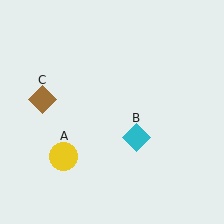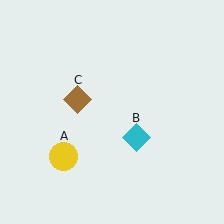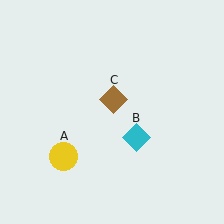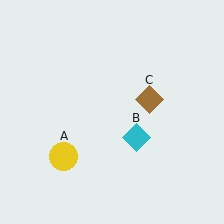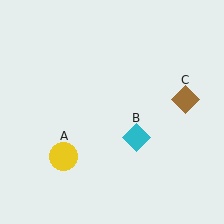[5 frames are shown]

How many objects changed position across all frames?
1 object changed position: brown diamond (object C).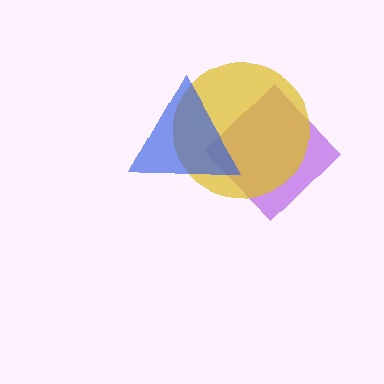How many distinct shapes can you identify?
There are 3 distinct shapes: a purple diamond, a yellow circle, a blue triangle.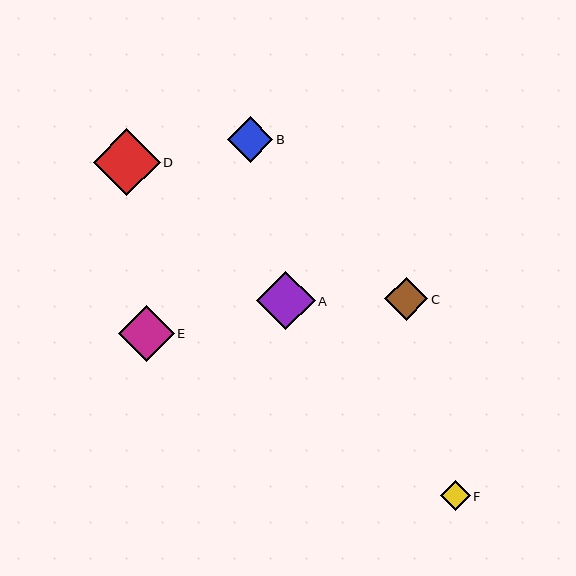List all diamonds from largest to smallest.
From largest to smallest: D, A, E, B, C, F.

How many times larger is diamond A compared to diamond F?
Diamond A is approximately 1.9 times the size of diamond F.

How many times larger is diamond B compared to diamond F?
Diamond B is approximately 1.5 times the size of diamond F.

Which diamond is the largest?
Diamond D is the largest with a size of approximately 67 pixels.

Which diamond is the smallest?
Diamond F is the smallest with a size of approximately 30 pixels.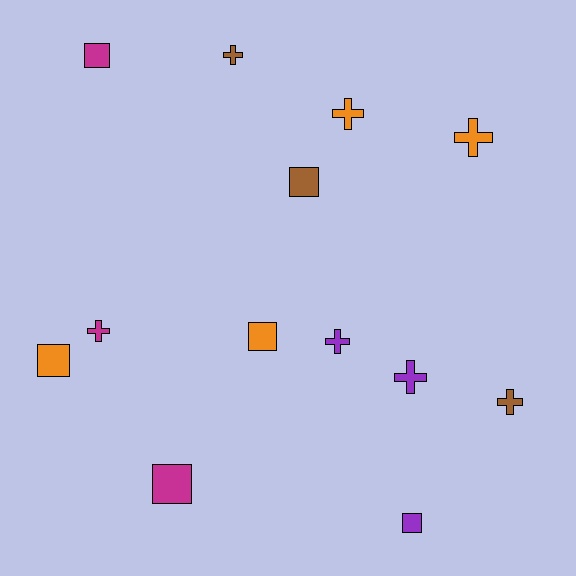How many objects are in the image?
There are 13 objects.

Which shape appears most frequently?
Cross, with 7 objects.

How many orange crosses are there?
There are 2 orange crosses.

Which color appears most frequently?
Orange, with 4 objects.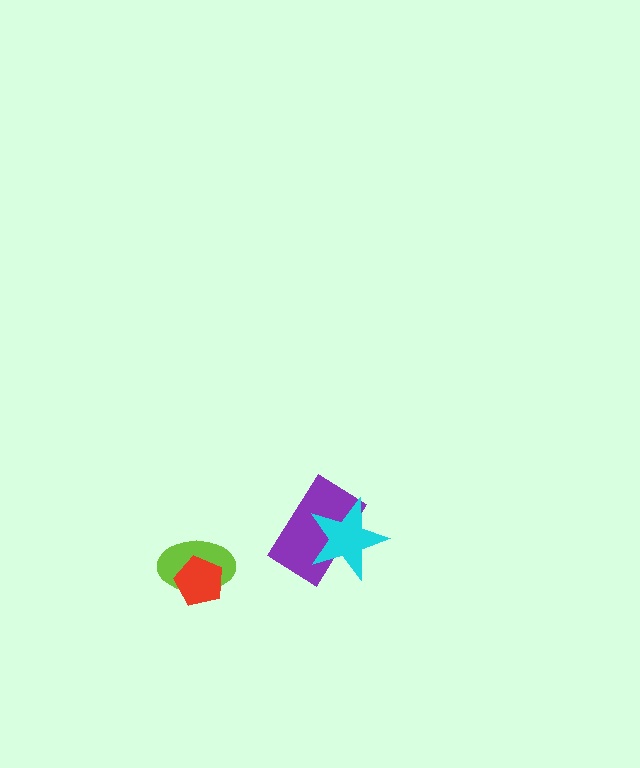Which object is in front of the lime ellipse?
The red pentagon is in front of the lime ellipse.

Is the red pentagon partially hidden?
No, no other shape covers it.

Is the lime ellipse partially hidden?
Yes, it is partially covered by another shape.